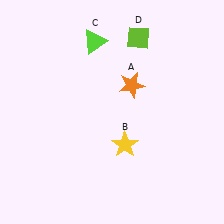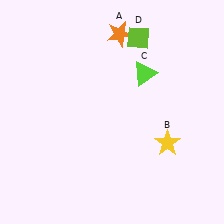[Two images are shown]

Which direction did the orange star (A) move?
The orange star (A) moved up.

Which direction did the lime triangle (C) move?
The lime triangle (C) moved right.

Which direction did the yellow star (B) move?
The yellow star (B) moved right.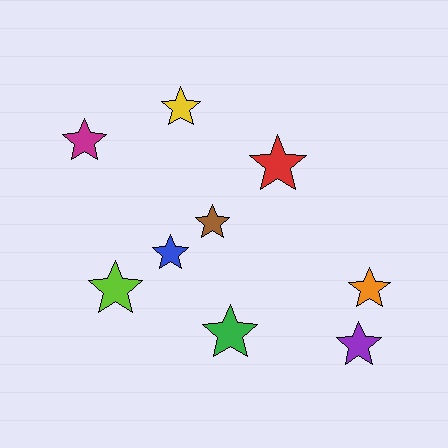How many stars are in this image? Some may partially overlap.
There are 9 stars.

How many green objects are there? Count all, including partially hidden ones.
There is 1 green object.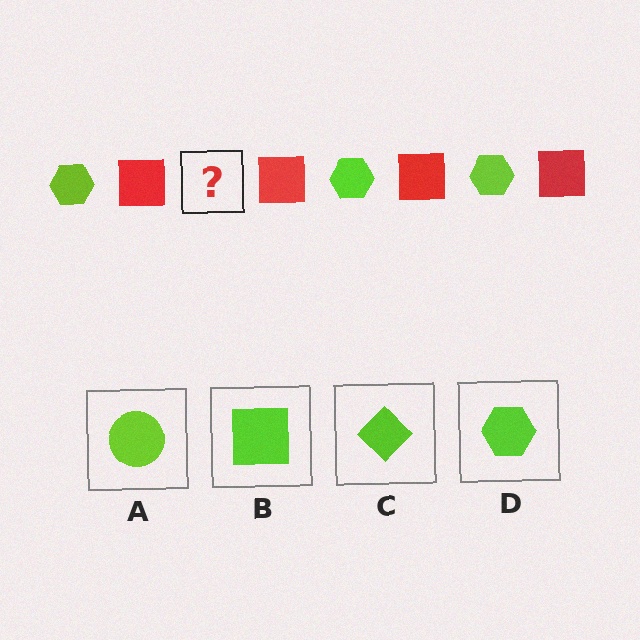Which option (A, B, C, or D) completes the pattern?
D.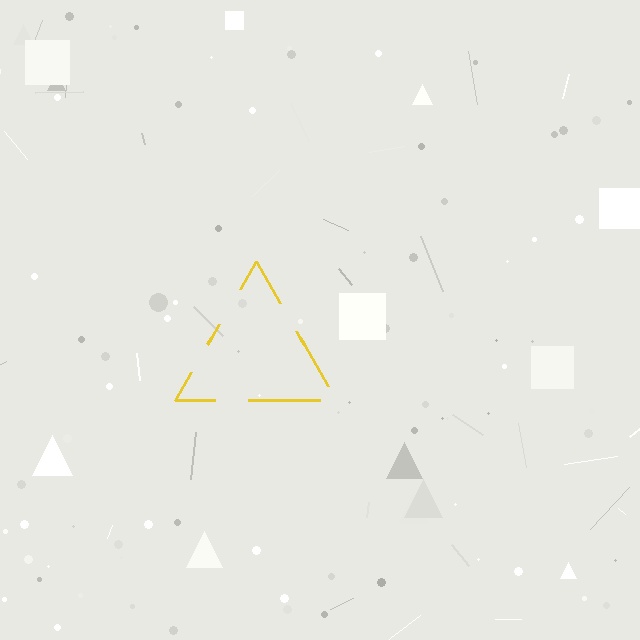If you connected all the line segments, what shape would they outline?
They would outline a triangle.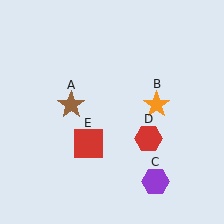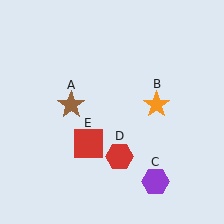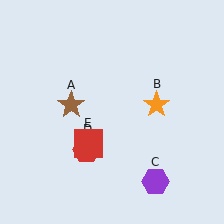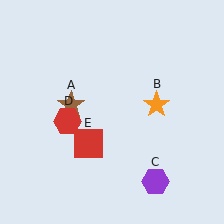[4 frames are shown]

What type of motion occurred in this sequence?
The red hexagon (object D) rotated clockwise around the center of the scene.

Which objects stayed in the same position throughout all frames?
Brown star (object A) and orange star (object B) and purple hexagon (object C) and red square (object E) remained stationary.